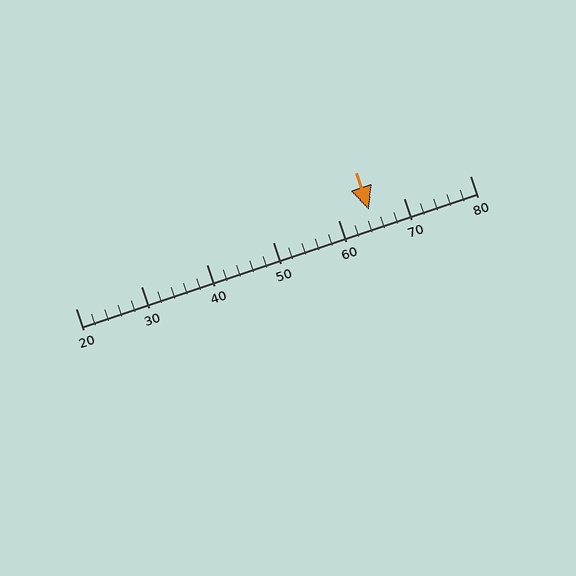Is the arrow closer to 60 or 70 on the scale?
The arrow is closer to 60.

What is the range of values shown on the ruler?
The ruler shows values from 20 to 80.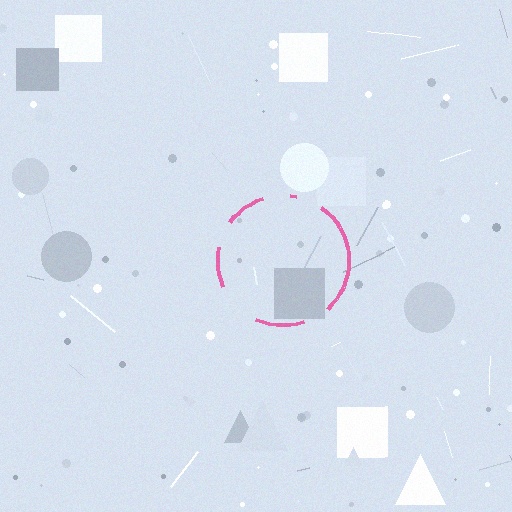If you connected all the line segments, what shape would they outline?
They would outline a circle.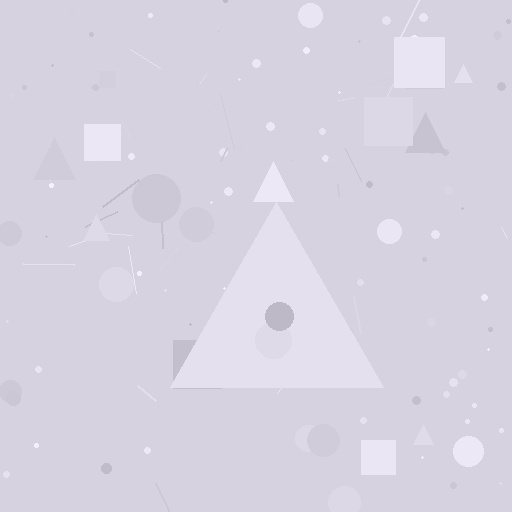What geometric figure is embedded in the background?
A triangle is embedded in the background.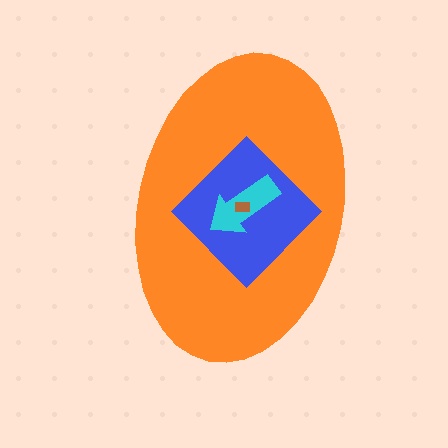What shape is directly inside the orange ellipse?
The blue diamond.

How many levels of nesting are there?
4.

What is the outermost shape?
The orange ellipse.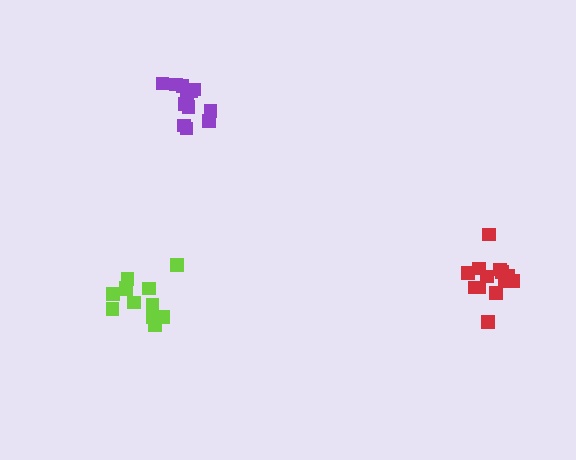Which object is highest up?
The purple cluster is topmost.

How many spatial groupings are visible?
There are 3 spatial groupings.